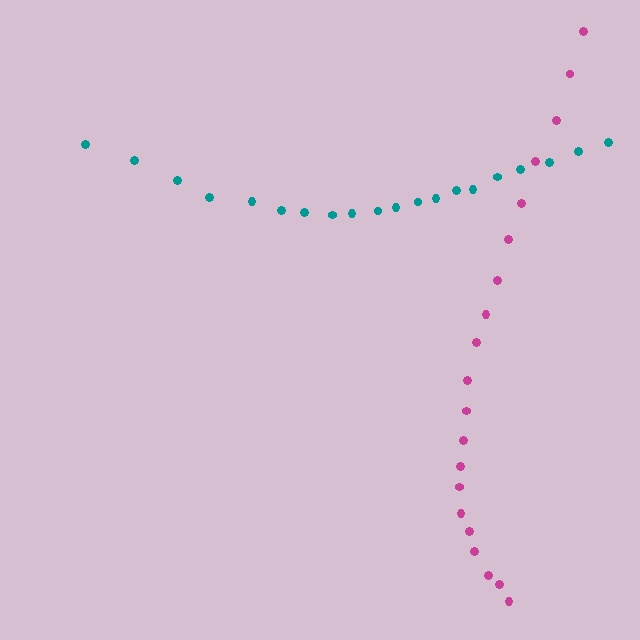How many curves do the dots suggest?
There are 2 distinct paths.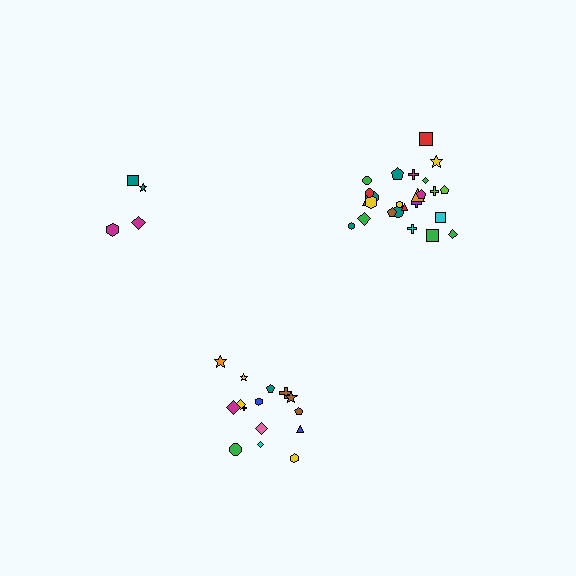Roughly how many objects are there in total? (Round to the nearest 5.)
Roughly 45 objects in total.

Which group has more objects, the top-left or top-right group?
The top-right group.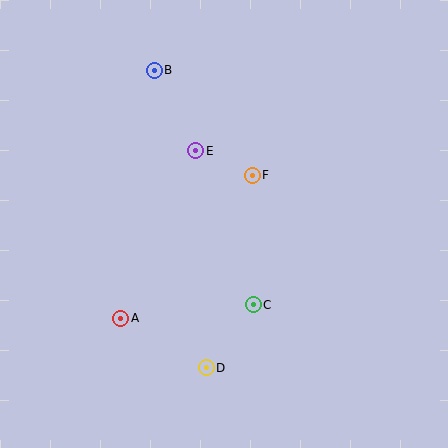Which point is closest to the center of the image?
Point F at (252, 175) is closest to the center.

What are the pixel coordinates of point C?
Point C is at (253, 305).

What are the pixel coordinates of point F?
Point F is at (252, 175).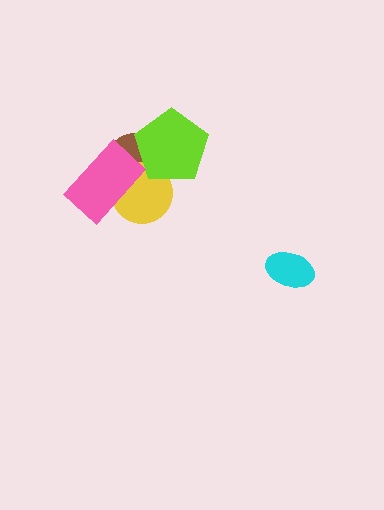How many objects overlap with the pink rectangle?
2 objects overlap with the pink rectangle.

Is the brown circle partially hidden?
Yes, it is partially covered by another shape.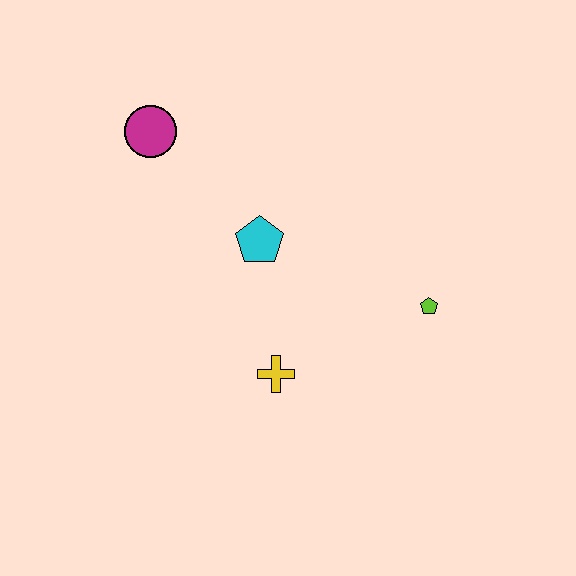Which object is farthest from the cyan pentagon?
The lime pentagon is farthest from the cyan pentagon.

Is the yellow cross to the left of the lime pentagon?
Yes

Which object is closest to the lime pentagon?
The yellow cross is closest to the lime pentagon.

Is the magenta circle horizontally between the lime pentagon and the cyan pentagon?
No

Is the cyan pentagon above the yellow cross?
Yes